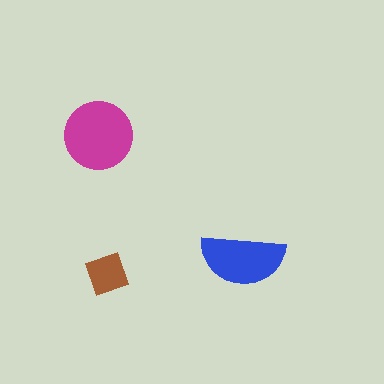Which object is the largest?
The magenta circle.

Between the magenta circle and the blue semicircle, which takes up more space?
The magenta circle.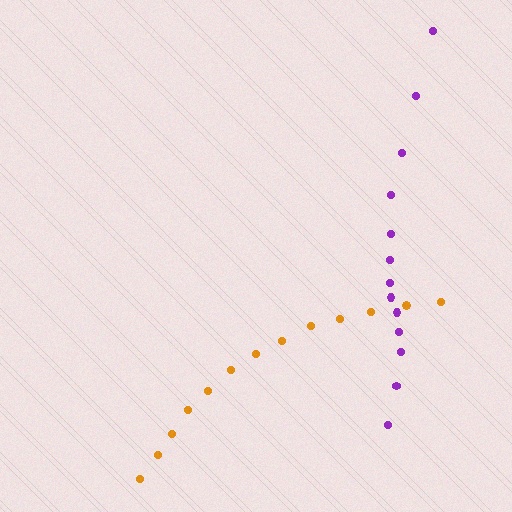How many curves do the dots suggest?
There are 2 distinct paths.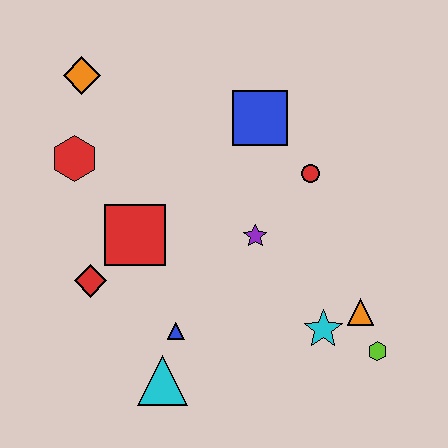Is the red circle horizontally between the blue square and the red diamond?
No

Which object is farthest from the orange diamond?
The lime hexagon is farthest from the orange diamond.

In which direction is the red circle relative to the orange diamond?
The red circle is to the right of the orange diamond.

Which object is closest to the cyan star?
The orange triangle is closest to the cyan star.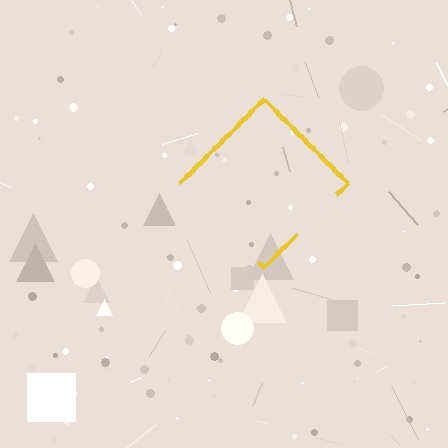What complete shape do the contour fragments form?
The contour fragments form a diamond.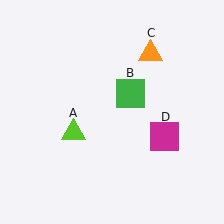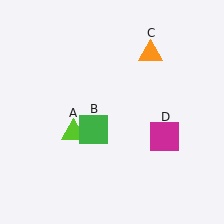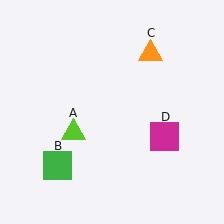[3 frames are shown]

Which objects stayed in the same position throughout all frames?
Lime triangle (object A) and orange triangle (object C) and magenta square (object D) remained stationary.